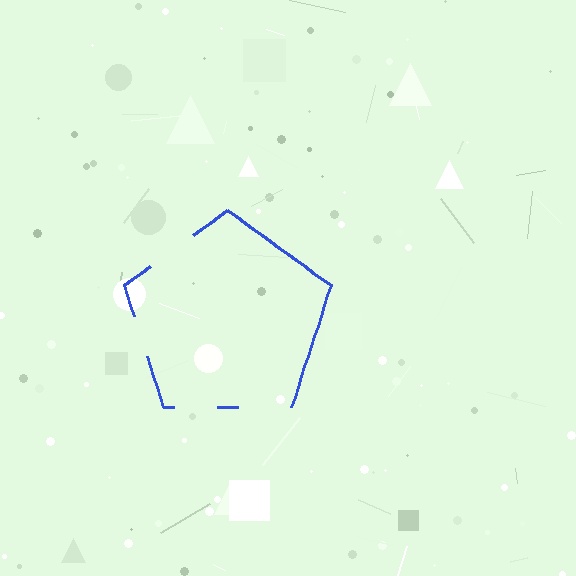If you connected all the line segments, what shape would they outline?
They would outline a pentagon.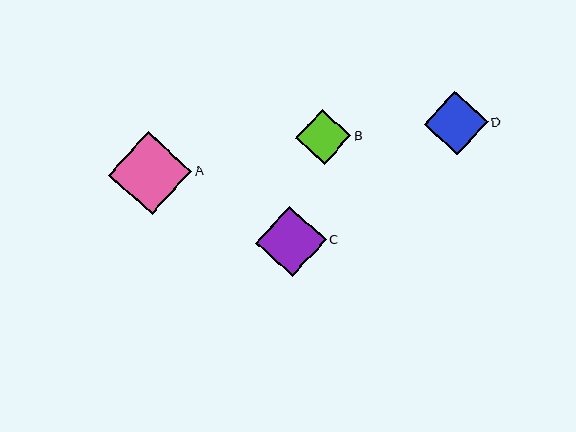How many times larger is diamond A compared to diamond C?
Diamond A is approximately 1.2 times the size of diamond C.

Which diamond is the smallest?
Diamond B is the smallest with a size of approximately 55 pixels.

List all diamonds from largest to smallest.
From largest to smallest: A, C, D, B.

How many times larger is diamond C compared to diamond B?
Diamond C is approximately 1.3 times the size of diamond B.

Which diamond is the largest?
Diamond A is the largest with a size of approximately 83 pixels.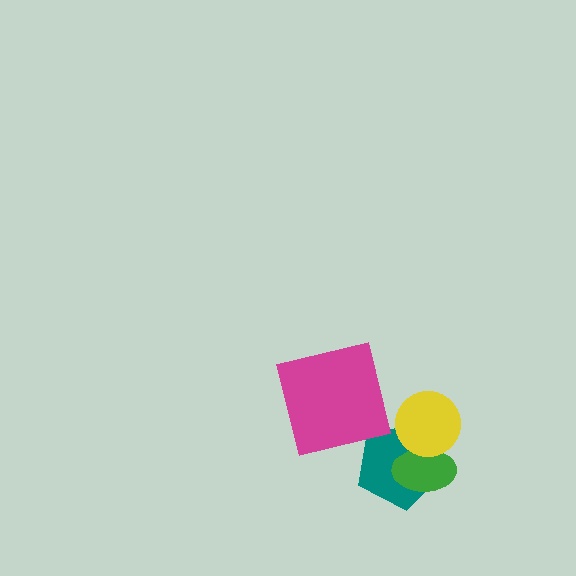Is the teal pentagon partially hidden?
Yes, it is partially covered by another shape.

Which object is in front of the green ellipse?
The yellow circle is in front of the green ellipse.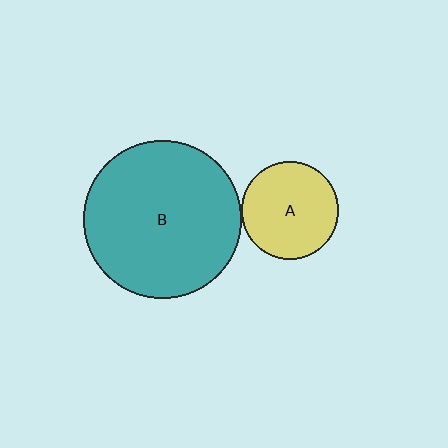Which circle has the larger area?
Circle B (teal).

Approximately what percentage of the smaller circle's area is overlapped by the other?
Approximately 5%.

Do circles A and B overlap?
Yes.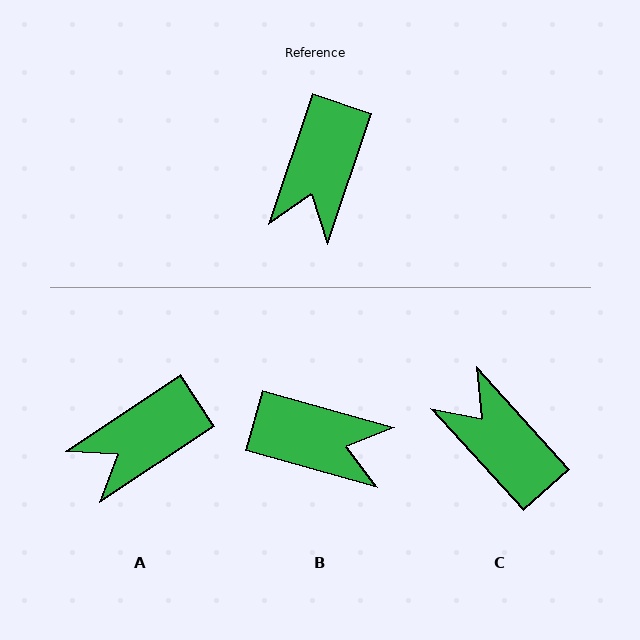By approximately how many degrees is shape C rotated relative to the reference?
Approximately 119 degrees clockwise.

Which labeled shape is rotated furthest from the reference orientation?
C, about 119 degrees away.